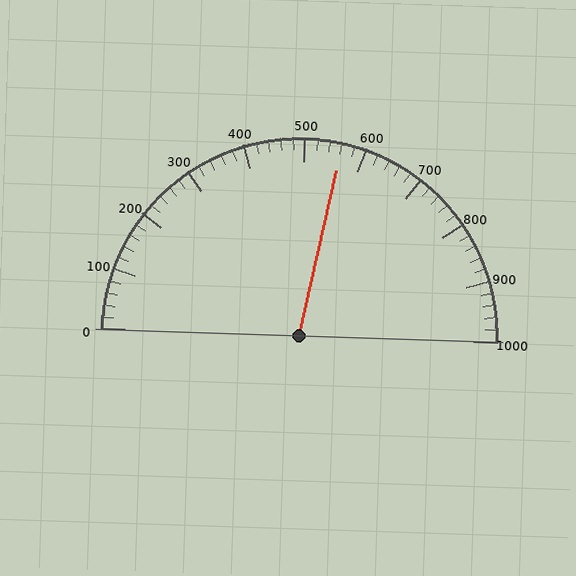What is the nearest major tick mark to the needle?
The nearest major tick mark is 600.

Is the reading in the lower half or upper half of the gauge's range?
The reading is in the upper half of the range (0 to 1000).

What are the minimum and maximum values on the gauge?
The gauge ranges from 0 to 1000.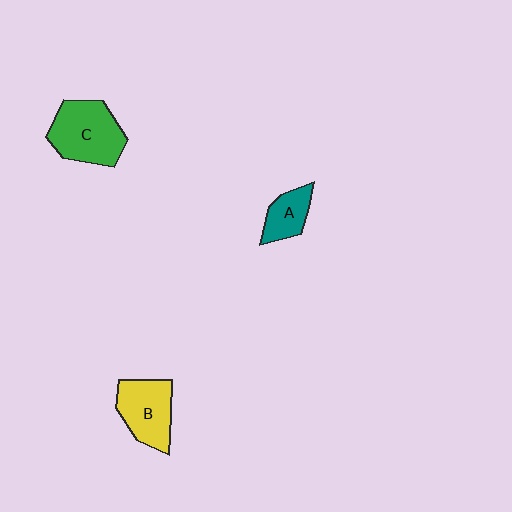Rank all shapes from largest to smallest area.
From largest to smallest: C (green), B (yellow), A (teal).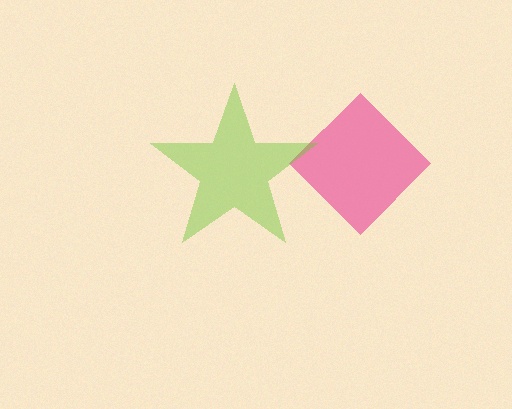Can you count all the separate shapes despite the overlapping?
Yes, there are 2 separate shapes.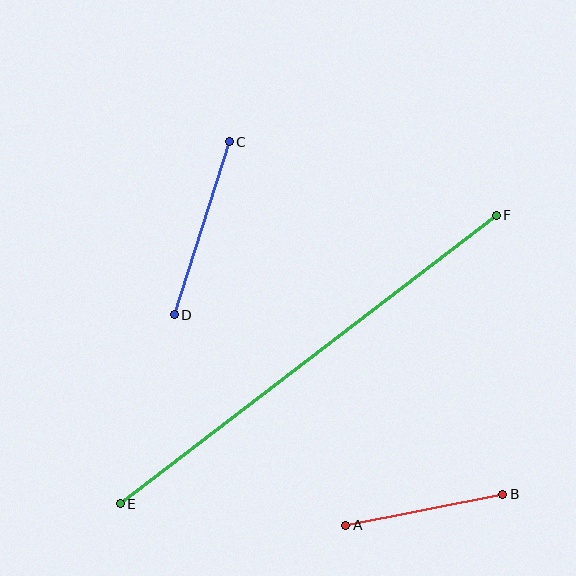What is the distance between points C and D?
The distance is approximately 182 pixels.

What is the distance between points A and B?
The distance is approximately 160 pixels.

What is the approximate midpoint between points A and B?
The midpoint is at approximately (424, 510) pixels.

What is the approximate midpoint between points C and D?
The midpoint is at approximately (202, 228) pixels.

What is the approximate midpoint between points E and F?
The midpoint is at approximately (308, 359) pixels.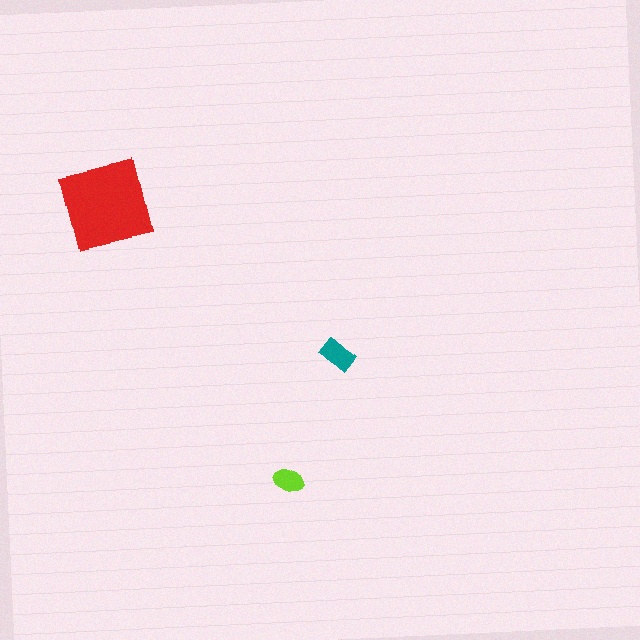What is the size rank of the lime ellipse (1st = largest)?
3rd.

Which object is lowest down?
The lime ellipse is bottommost.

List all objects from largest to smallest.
The red square, the teal rectangle, the lime ellipse.